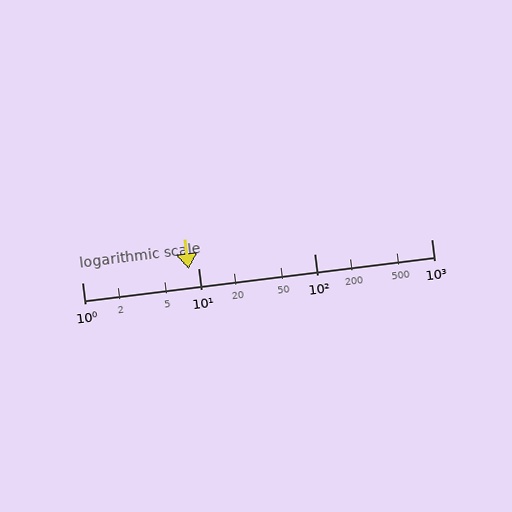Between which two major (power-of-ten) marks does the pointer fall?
The pointer is between 1 and 10.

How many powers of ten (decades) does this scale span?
The scale spans 3 decades, from 1 to 1000.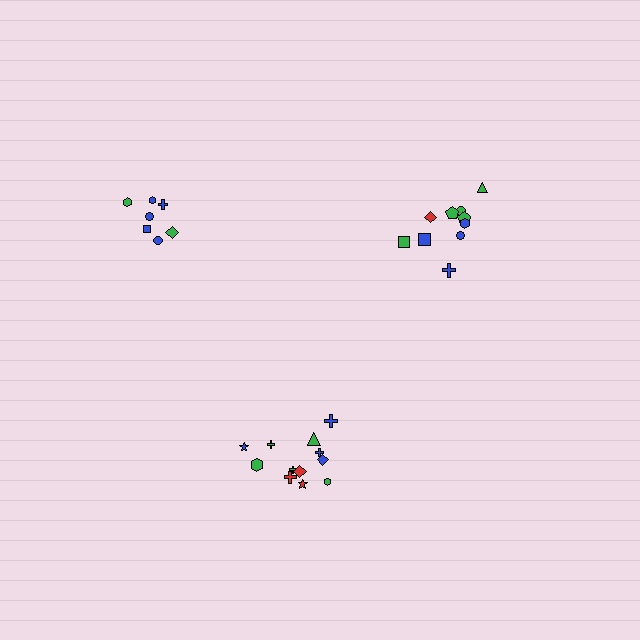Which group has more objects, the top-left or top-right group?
The top-right group.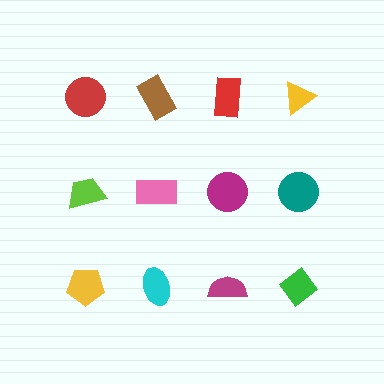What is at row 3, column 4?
A green diamond.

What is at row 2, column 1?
A lime trapezoid.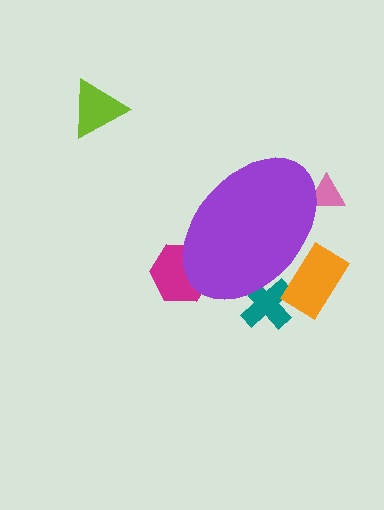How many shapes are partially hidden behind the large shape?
4 shapes are partially hidden.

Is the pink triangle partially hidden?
Yes, the pink triangle is partially hidden behind the purple ellipse.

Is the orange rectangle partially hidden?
Yes, the orange rectangle is partially hidden behind the purple ellipse.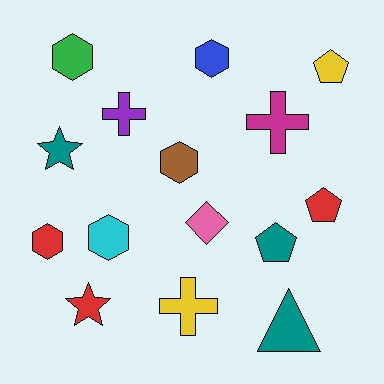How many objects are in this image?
There are 15 objects.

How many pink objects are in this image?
There is 1 pink object.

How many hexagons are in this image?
There are 5 hexagons.